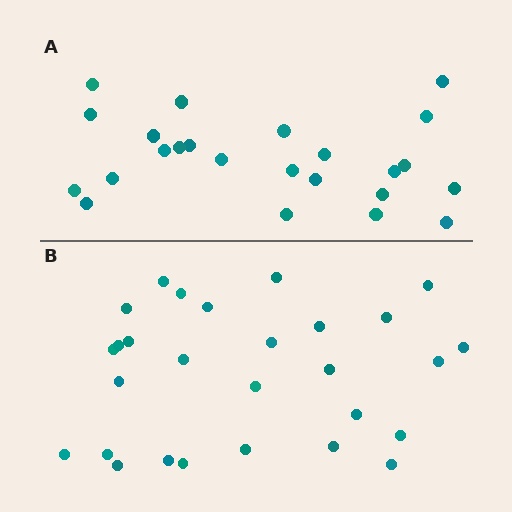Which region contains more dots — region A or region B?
Region B (the bottom region) has more dots.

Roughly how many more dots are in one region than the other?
Region B has about 4 more dots than region A.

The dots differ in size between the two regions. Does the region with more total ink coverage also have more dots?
No. Region A has more total ink coverage because its dots are larger, but region B actually contains more individual dots. Total area can be misleading — the number of items is what matters here.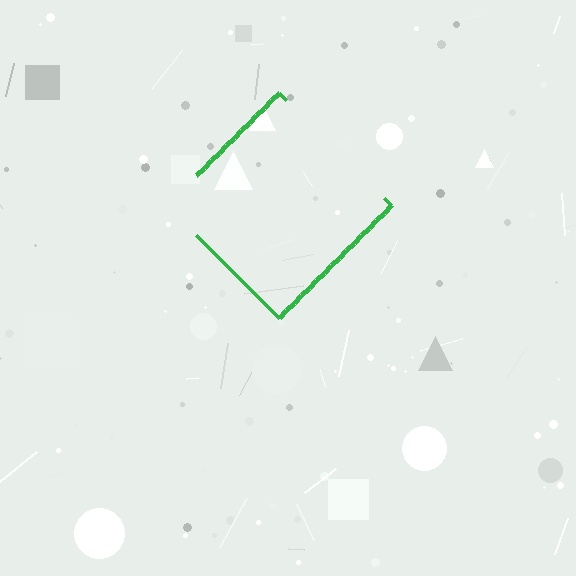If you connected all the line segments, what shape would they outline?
They would outline a diamond.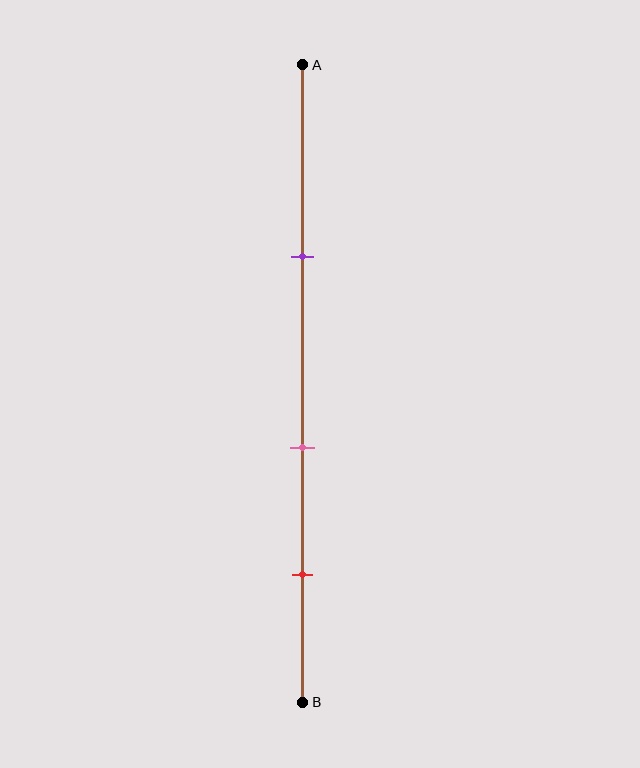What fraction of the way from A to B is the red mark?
The red mark is approximately 80% (0.8) of the way from A to B.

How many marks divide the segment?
There are 3 marks dividing the segment.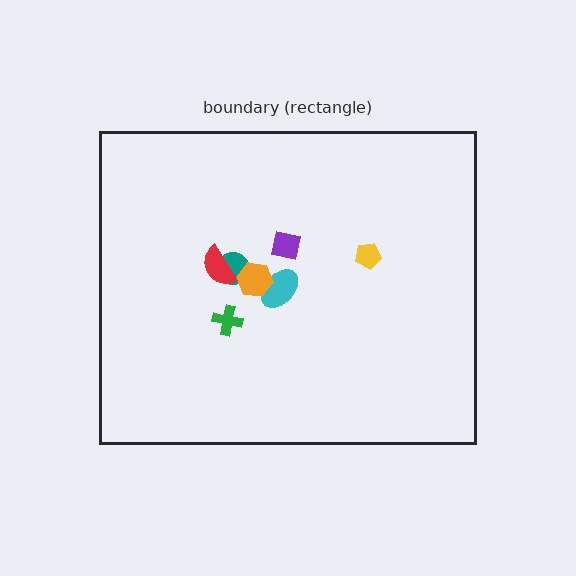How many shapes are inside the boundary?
7 inside, 0 outside.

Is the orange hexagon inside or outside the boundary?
Inside.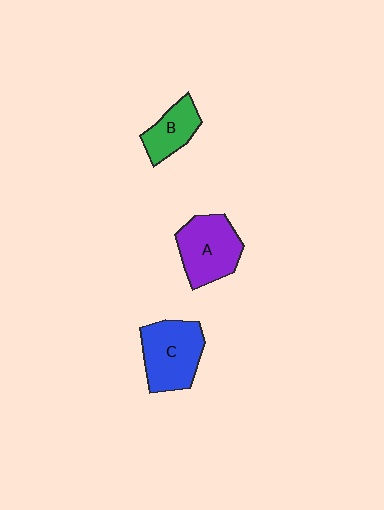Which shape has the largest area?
Shape C (blue).